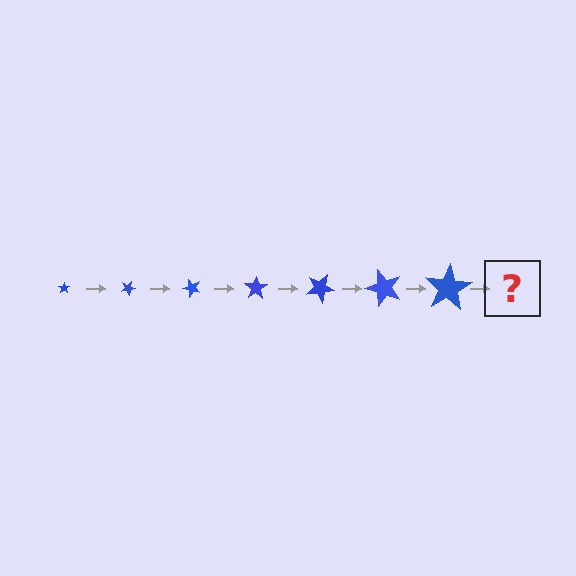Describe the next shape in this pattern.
It should be a star, larger than the previous one and rotated 175 degrees from the start.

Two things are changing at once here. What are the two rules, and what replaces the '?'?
The two rules are that the star grows larger each step and it rotates 25 degrees each step. The '?' should be a star, larger than the previous one and rotated 175 degrees from the start.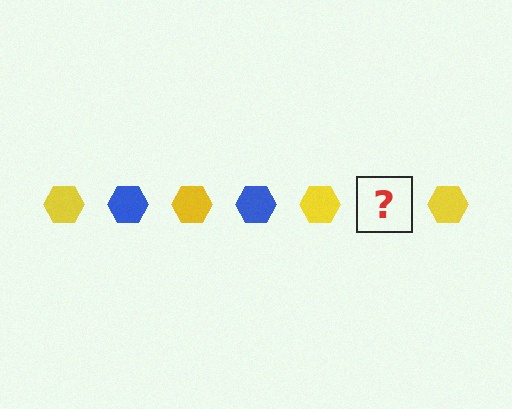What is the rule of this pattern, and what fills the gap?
The rule is that the pattern cycles through yellow, blue hexagons. The gap should be filled with a blue hexagon.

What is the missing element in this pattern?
The missing element is a blue hexagon.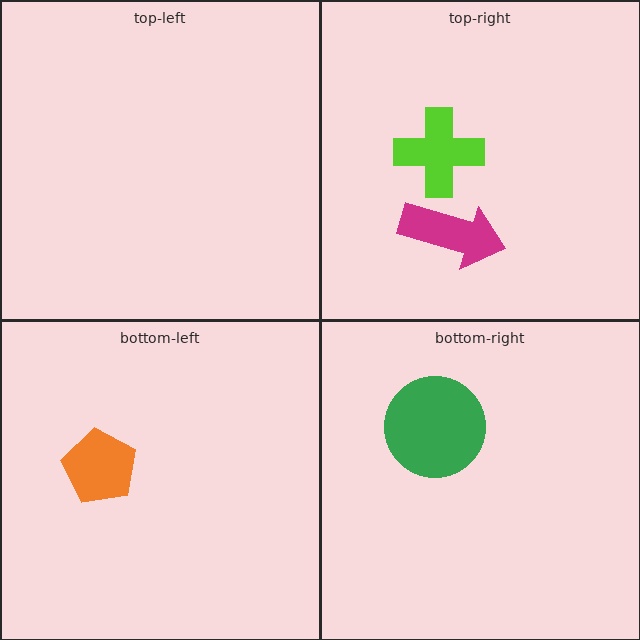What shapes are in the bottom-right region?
The green circle.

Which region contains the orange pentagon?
The bottom-left region.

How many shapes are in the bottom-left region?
1.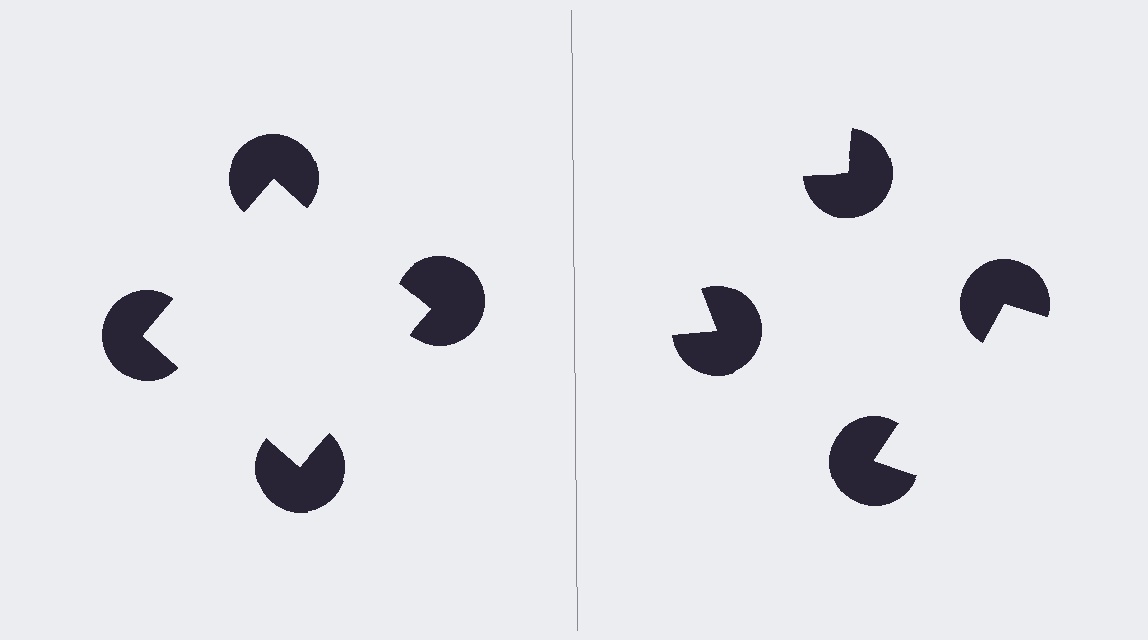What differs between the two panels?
The pac-man discs are positioned identically on both sides; only the wedge orientations differ. On the left they align to a square; on the right they are misaligned.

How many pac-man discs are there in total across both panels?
8 — 4 on each side.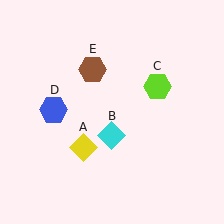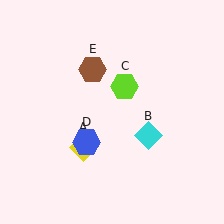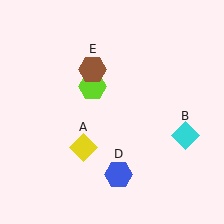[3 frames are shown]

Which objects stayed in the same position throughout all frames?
Yellow diamond (object A) and brown hexagon (object E) remained stationary.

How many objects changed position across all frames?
3 objects changed position: cyan diamond (object B), lime hexagon (object C), blue hexagon (object D).